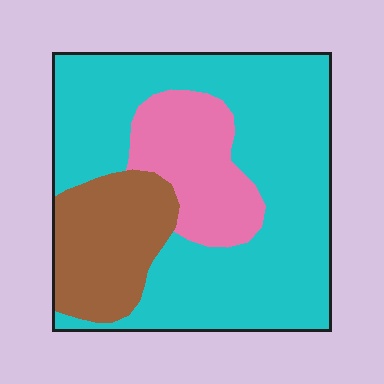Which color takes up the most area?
Cyan, at roughly 65%.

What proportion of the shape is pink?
Pink covers about 20% of the shape.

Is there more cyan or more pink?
Cyan.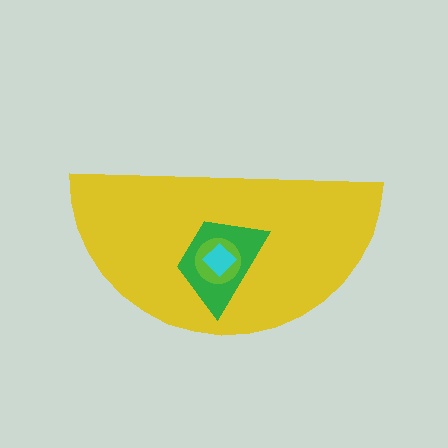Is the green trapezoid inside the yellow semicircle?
Yes.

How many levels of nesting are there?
4.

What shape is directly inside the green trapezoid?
The lime circle.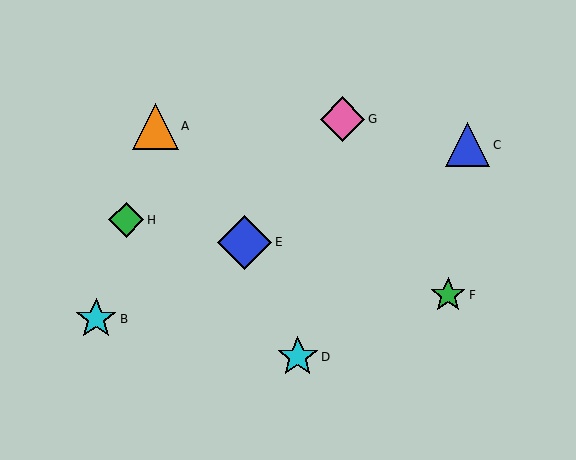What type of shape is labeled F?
Shape F is a green star.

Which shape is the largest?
The blue diamond (labeled E) is the largest.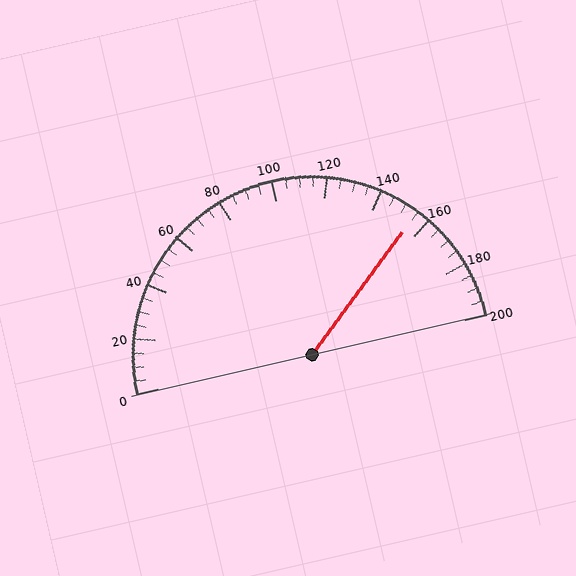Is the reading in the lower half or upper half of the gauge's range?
The reading is in the upper half of the range (0 to 200).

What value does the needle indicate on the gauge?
The needle indicates approximately 155.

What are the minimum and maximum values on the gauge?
The gauge ranges from 0 to 200.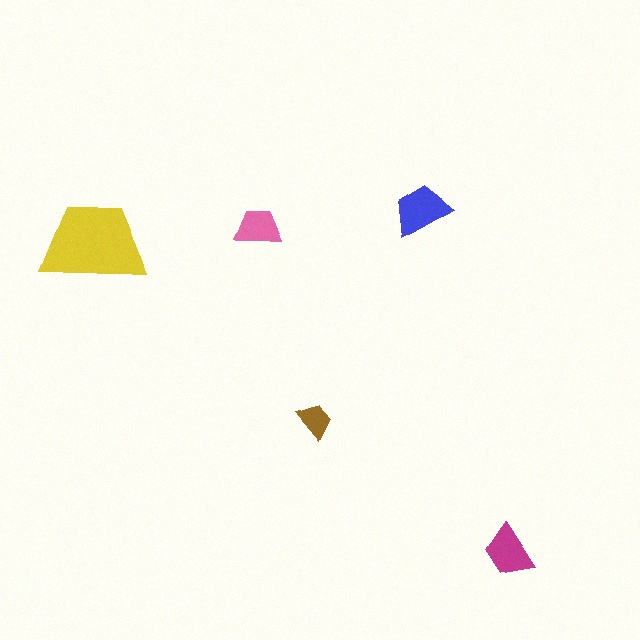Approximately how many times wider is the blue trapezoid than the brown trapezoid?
About 1.5 times wider.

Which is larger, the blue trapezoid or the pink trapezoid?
The blue one.